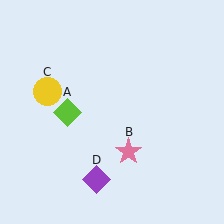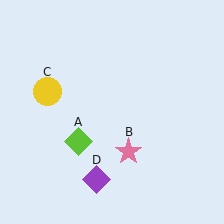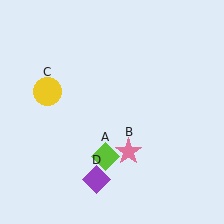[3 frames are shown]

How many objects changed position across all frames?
1 object changed position: lime diamond (object A).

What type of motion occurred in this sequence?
The lime diamond (object A) rotated counterclockwise around the center of the scene.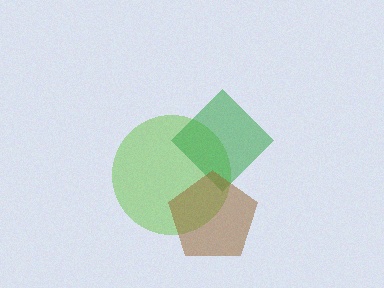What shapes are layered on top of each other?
The layered shapes are: a lime circle, a green diamond, a brown pentagon.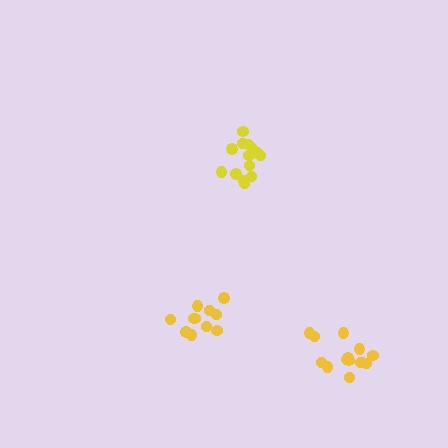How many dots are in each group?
Group 1: 15 dots, Group 2: 11 dots, Group 3: 14 dots (40 total).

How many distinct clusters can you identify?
There are 3 distinct clusters.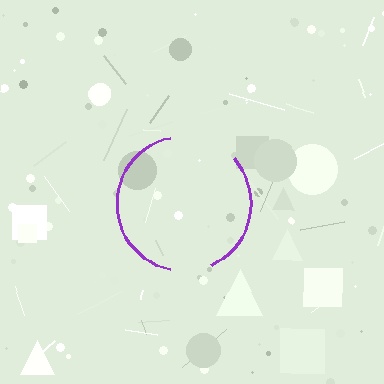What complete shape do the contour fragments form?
The contour fragments form a circle.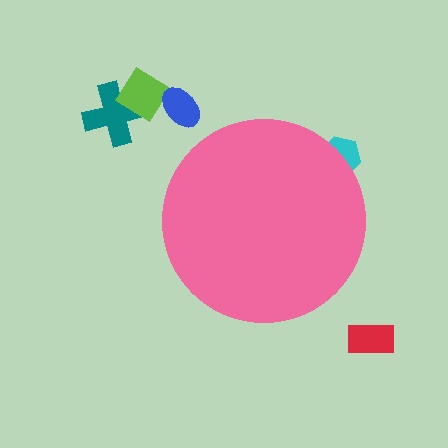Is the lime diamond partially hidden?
No, the lime diamond is fully visible.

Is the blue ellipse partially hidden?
No, the blue ellipse is fully visible.